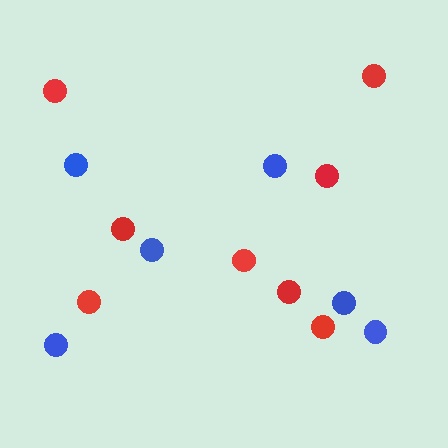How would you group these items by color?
There are 2 groups: one group of red circles (8) and one group of blue circles (6).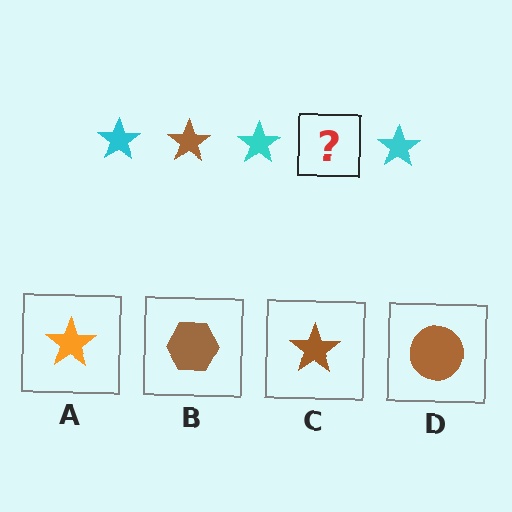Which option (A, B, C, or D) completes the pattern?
C.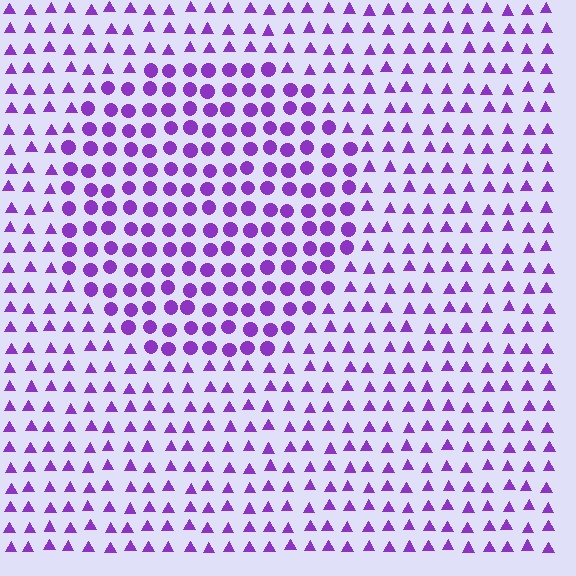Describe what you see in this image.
The image is filled with small purple elements arranged in a uniform grid. A circle-shaped region contains circles, while the surrounding area contains triangles. The boundary is defined purely by the change in element shape.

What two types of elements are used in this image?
The image uses circles inside the circle region and triangles outside it.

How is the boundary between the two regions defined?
The boundary is defined by a change in element shape: circles inside vs. triangles outside. All elements share the same color and spacing.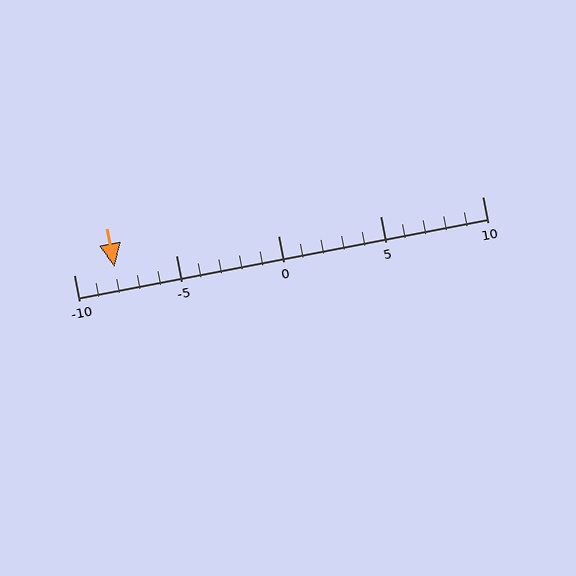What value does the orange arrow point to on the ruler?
The orange arrow points to approximately -8.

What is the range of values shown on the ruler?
The ruler shows values from -10 to 10.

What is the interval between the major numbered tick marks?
The major tick marks are spaced 5 units apart.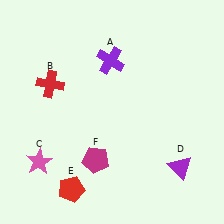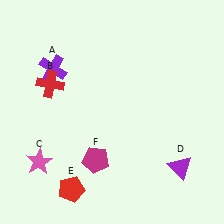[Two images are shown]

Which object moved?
The purple cross (A) moved left.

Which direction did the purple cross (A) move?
The purple cross (A) moved left.